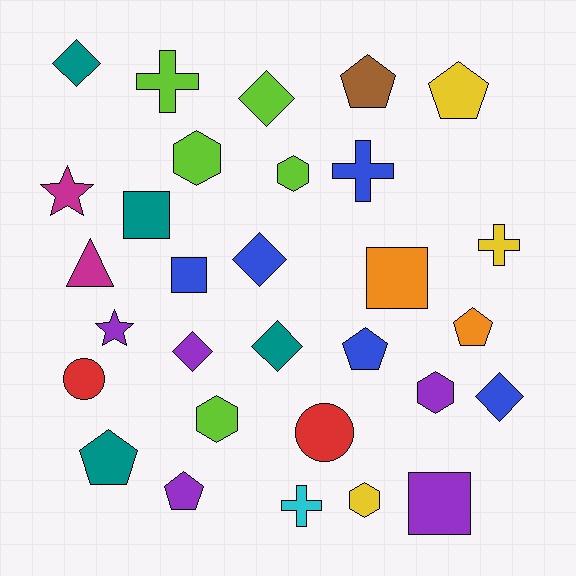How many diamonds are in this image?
There are 6 diamonds.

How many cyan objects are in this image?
There is 1 cyan object.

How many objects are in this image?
There are 30 objects.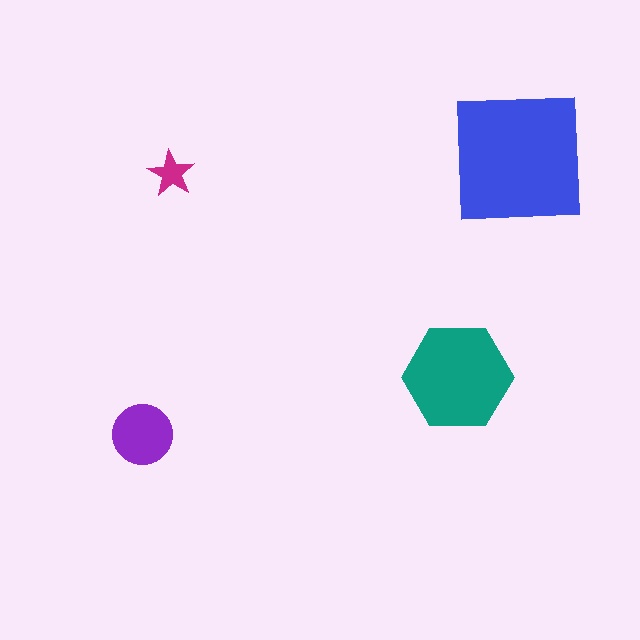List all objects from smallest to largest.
The magenta star, the purple circle, the teal hexagon, the blue square.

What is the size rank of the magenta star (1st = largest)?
4th.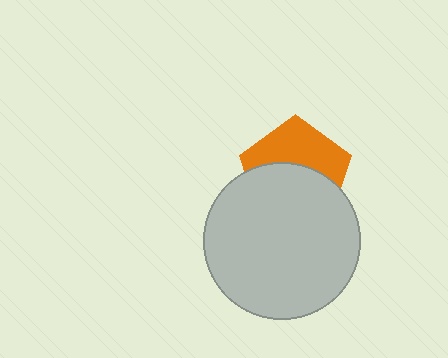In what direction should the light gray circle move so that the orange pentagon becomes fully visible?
The light gray circle should move down. That is the shortest direction to clear the overlap and leave the orange pentagon fully visible.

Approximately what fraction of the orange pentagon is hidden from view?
Roughly 55% of the orange pentagon is hidden behind the light gray circle.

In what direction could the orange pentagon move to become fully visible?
The orange pentagon could move up. That would shift it out from behind the light gray circle entirely.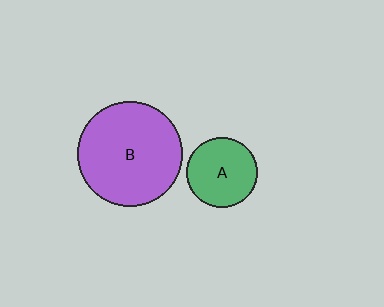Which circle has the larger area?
Circle B (purple).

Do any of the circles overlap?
No, none of the circles overlap.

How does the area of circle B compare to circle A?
Approximately 2.2 times.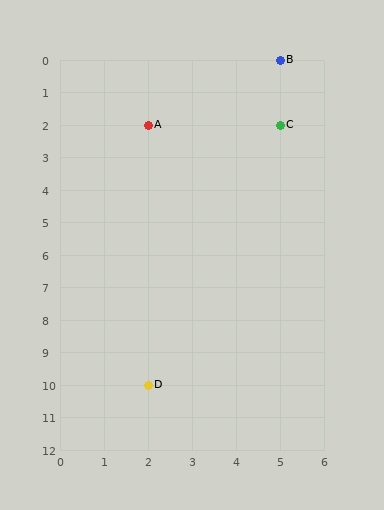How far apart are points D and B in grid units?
Points D and B are 3 columns and 10 rows apart (about 10.4 grid units diagonally).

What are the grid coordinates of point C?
Point C is at grid coordinates (5, 2).